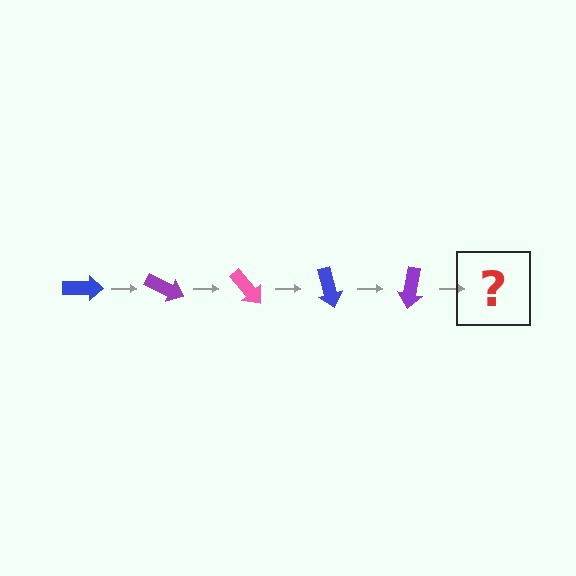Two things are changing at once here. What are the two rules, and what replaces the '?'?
The two rules are that it rotates 25 degrees each step and the color cycles through blue, purple, and pink. The '?' should be a pink arrow, rotated 125 degrees from the start.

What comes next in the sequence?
The next element should be a pink arrow, rotated 125 degrees from the start.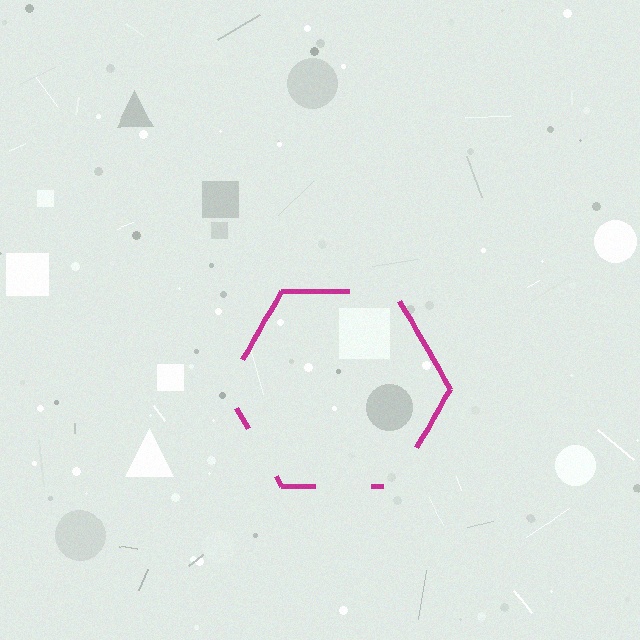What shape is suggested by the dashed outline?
The dashed outline suggests a hexagon.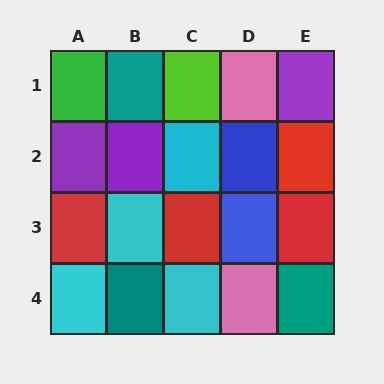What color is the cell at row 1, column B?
Teal.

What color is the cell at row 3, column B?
Cyan.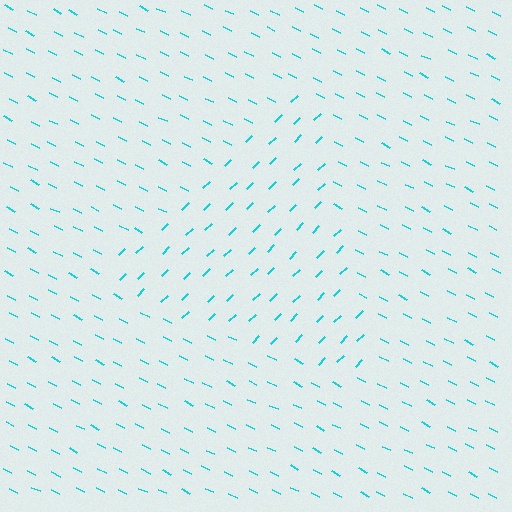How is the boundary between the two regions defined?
The boundary is defined purely by a change in line orientation (approximately 70 degrees difference). All lines are the same color and thickness.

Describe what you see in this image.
The image is filled with small cyan line segments. A triangle region in the image has lines oriented differently from the surrounding lines, creating a visible texture boundary.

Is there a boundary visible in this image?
Yes, there is a texture boundary formed by a change in line orientation.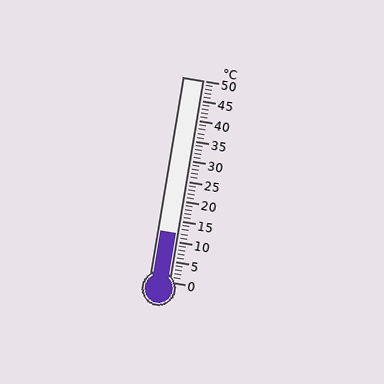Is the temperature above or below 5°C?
The temperature is above 5°C.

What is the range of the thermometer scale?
The thermometer scale ranges from 0°C to 50°C.